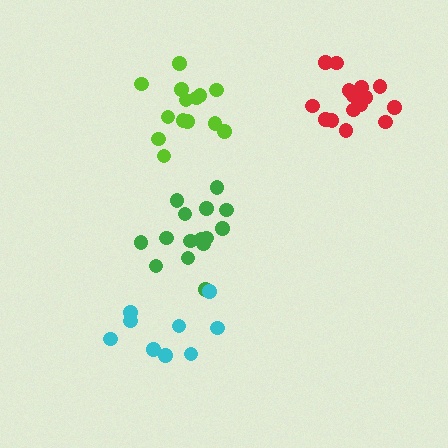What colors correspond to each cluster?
The clusters are colored: green, cyan, red, lime.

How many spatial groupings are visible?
There are 4 spatial groupings.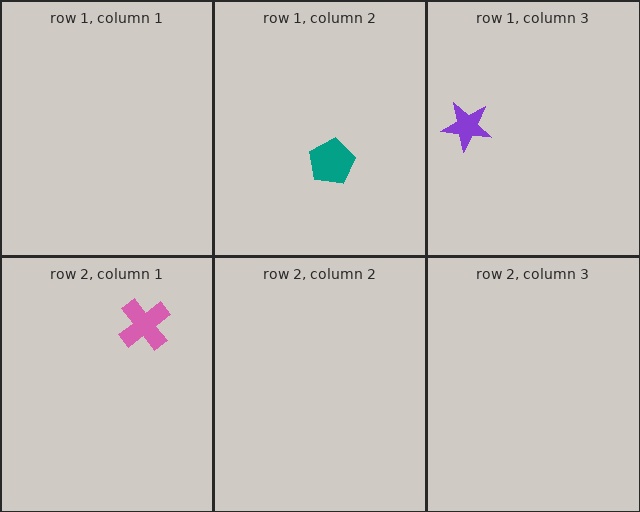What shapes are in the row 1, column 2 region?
The teal pentagon.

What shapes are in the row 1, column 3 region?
The purple star.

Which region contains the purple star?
The row 1, column 3 region.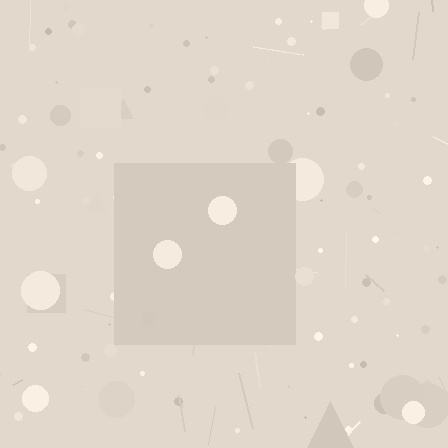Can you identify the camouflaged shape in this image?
The camouflaged shape is a square.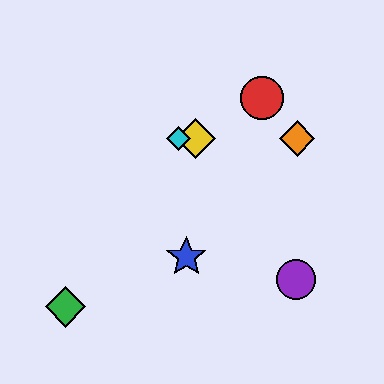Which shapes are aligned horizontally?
The yellow diamond, the orange diamond, the cyan diamond are aligned horizontally.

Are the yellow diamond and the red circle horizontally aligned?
No, the yellow diamond is at y≈139 and the red circle is at y≈98.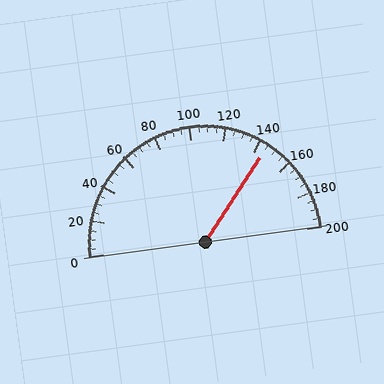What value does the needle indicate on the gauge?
The needle indicates approximately 145.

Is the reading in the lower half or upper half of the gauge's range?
The reading is in the upper half of the range (0 to 200).